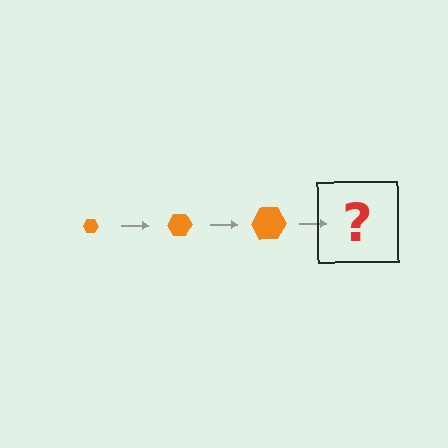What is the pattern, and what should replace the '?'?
The pattern is that the hexagon gets progressively larger each step. The '?' should be an orange hexagon, larger than the previous one.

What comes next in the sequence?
The next element should be an orange hexagon, larger than the previous one.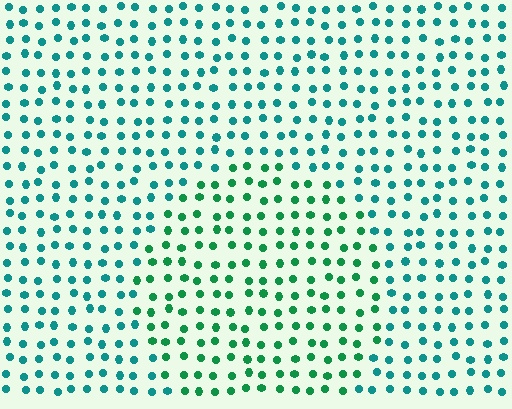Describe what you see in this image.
The image is filled with small teal elements in a uniform arrangement. A circle-shaped region is visible where the elements are tinted to a slightly different hue, forming a subtle color boundary.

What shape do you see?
I see a circle.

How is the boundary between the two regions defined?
The boundary is defined purely by a slight shift in hue (about 32 degrees). Spacing, size, and orientation are identical on both sides.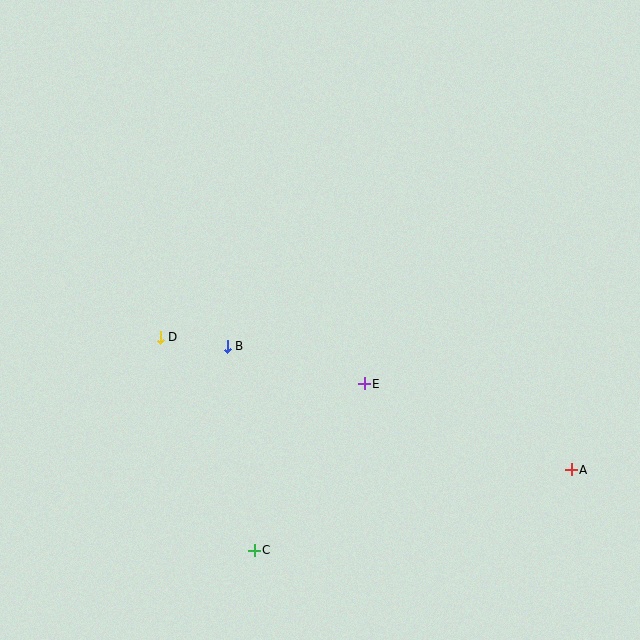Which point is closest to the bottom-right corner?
Point A is closest to the bottom-right corner.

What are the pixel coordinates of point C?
Point C is at (254, 550).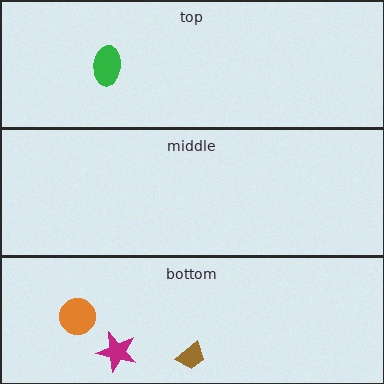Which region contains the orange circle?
The bottom region.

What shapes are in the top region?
The green ellipse.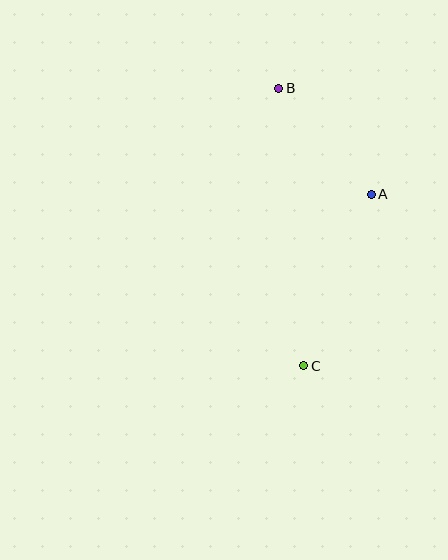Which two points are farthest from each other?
Points B and C are farthest from each other.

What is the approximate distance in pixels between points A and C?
The distance between A and C is approximately 184 pixels.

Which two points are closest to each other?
Points A and B are closest to each other.